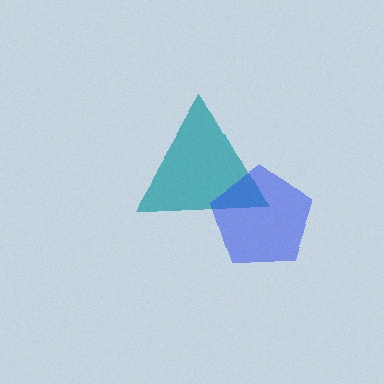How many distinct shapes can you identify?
There are 2 distinct shapes: a teal triangle, a blue pentagon.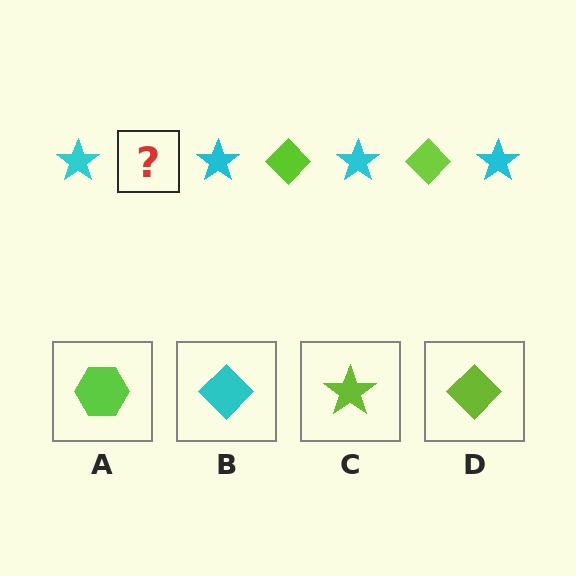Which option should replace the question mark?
Option D.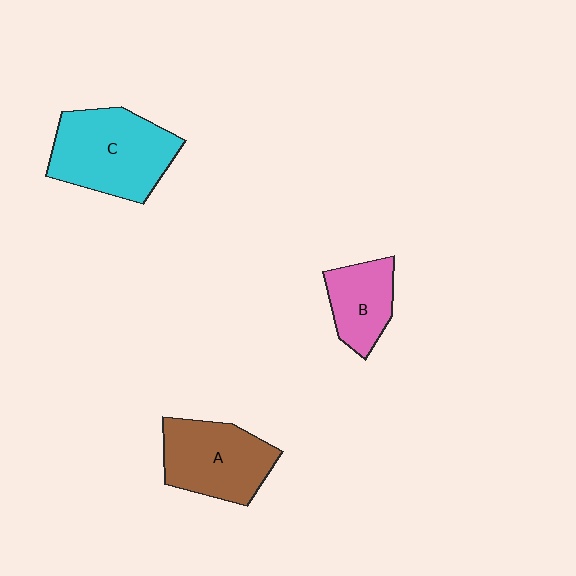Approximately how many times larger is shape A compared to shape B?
Approximately 1.5 times.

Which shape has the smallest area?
Shape B (pink).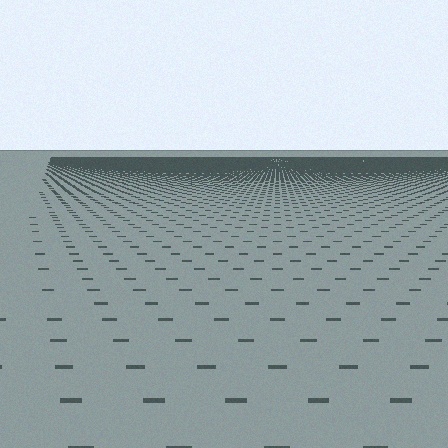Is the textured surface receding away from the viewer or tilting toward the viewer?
The surface is receding away from the viewer. Texture elements get smaller and denser toward the top.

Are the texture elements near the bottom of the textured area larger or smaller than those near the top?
Larger. Near the bottom, elements are closer to the viewer and appear at a bigger on-screen size.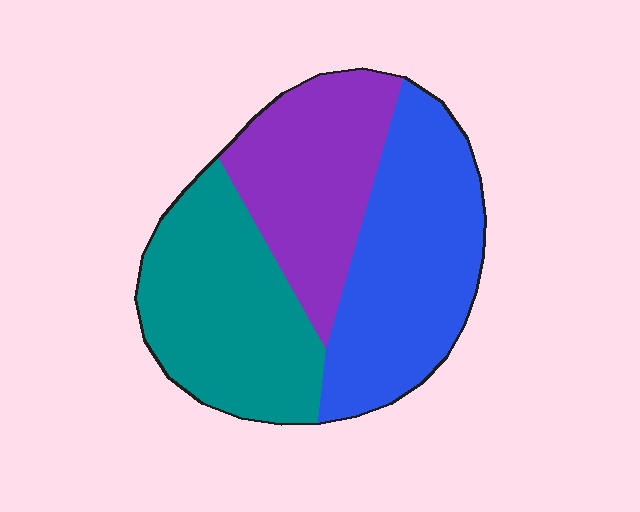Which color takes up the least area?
Purple, at roughly 30%.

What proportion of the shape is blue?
Blue takes up about three eighths (3/8) of the shape.